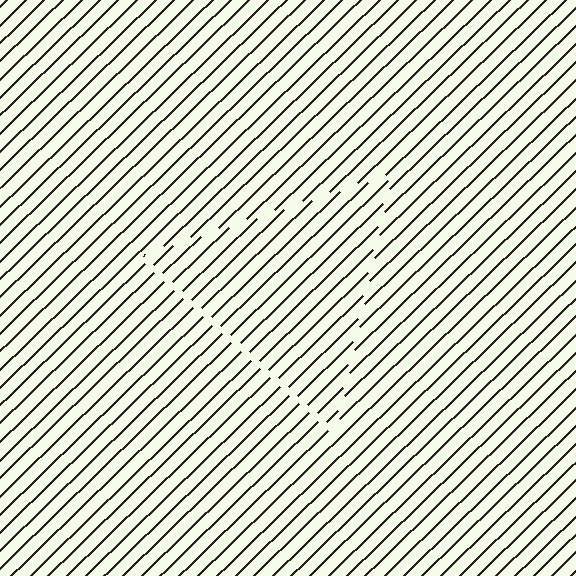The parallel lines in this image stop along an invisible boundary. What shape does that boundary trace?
An illusory triangle. The interior of the shape contains the same grating, shifted by half a period — the contour is defined by the phase discontinuity where line-ends from the inner and outer gratings abut.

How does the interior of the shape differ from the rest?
The interior of the shape contains the same grating, shifted by half a period — the contour is defined by the phase discontinuity where line-ends from the inner and outer gratings abut.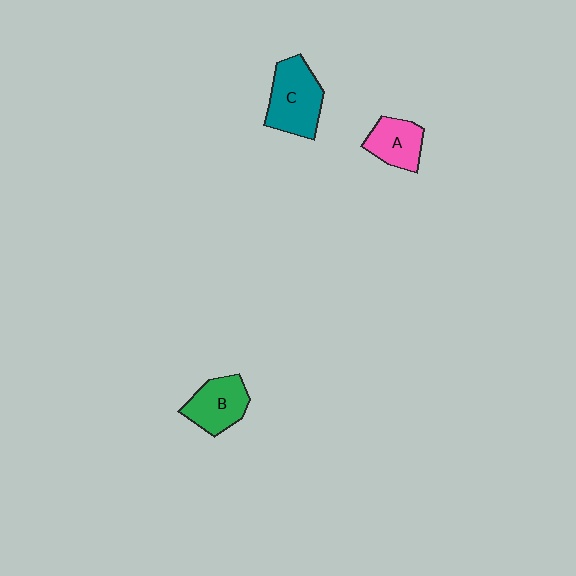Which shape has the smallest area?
Shape A (pink).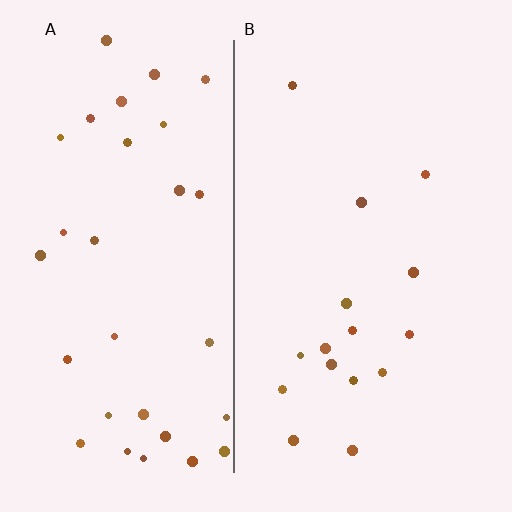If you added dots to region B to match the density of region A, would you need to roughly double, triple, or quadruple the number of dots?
Approximately double.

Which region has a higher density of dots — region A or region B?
A (the left).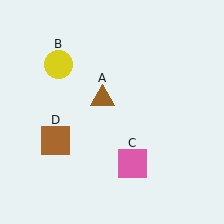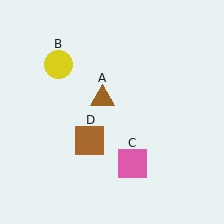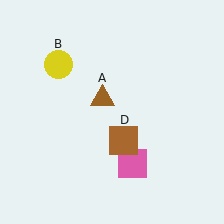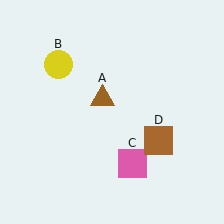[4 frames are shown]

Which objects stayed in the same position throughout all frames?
Brown triangle (object A) and yellow circle (object B) and pink square (object C) remained stationary.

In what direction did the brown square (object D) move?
The brown square (object D) moved right.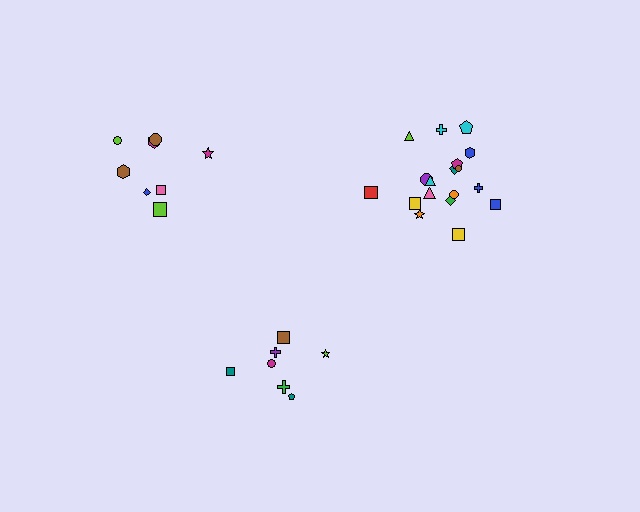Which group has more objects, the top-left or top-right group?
The top-right group.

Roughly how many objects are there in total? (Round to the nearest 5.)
Roughly 35 objects in total.